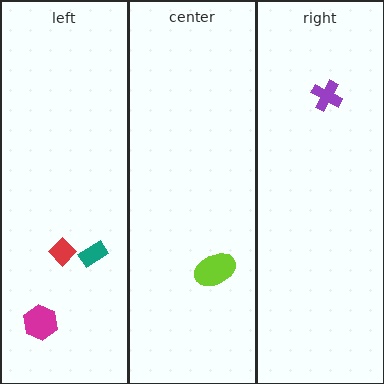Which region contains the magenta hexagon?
The left region.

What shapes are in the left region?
The magenta hexagon, the teal rectangle, the red diamond.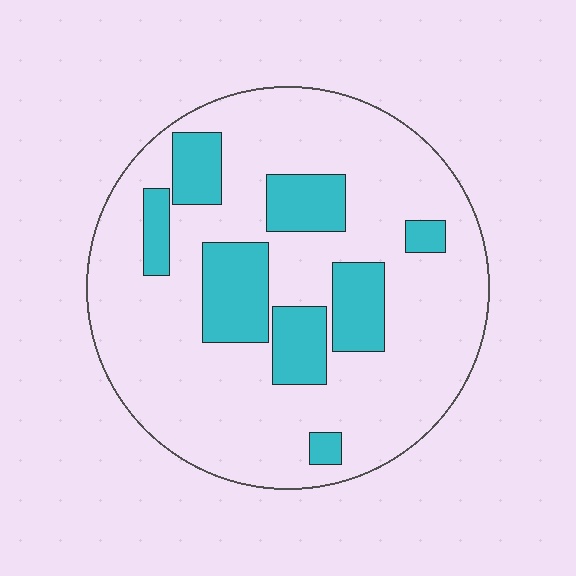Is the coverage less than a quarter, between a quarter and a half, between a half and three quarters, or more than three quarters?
Less than a quarter.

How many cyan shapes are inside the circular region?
8.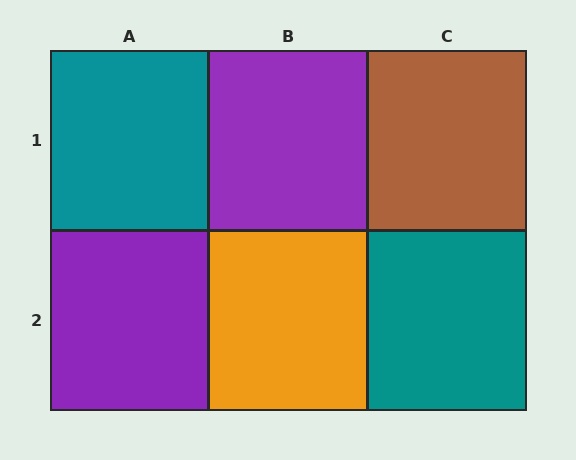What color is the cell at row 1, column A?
Teal.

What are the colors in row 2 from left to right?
Purple, orange, teal.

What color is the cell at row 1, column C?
Brown.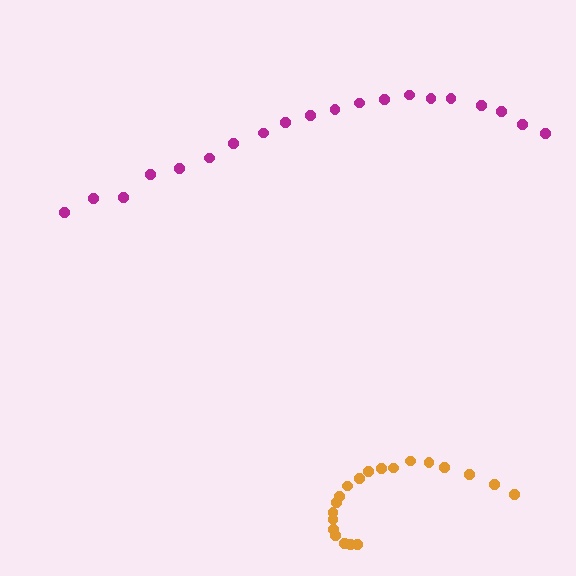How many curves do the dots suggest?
There are 2 distinct paths.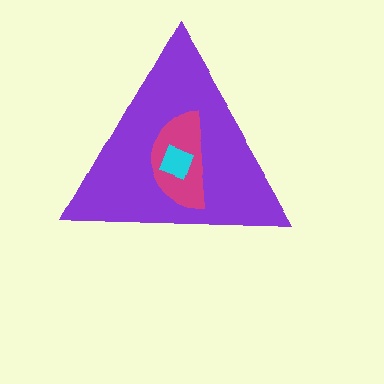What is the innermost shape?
The cyan square.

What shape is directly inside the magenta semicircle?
The cyan square.